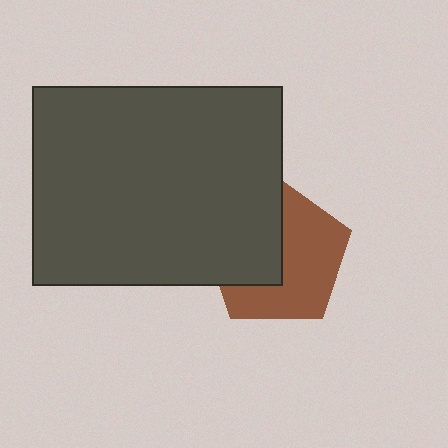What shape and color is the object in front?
The object in front is a dark gray rectangle.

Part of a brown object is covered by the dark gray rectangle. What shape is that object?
It is a pentagon.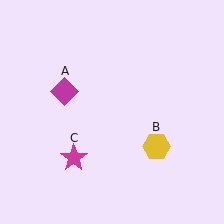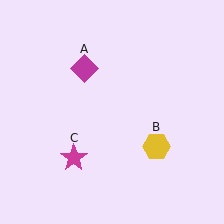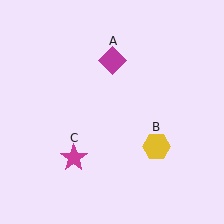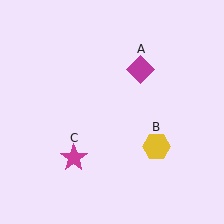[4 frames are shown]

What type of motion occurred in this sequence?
The magenta diamond (object A) rotated clockwise around the center of the scene.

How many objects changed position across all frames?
1 object changed position: magenta diamond (object A).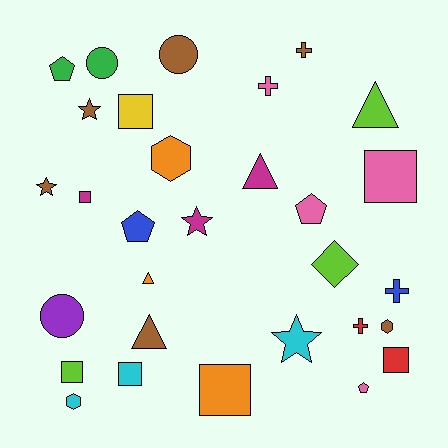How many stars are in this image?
There are 4 stars.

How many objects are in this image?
There are 30 objects.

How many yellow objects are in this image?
There is 1 yellow object.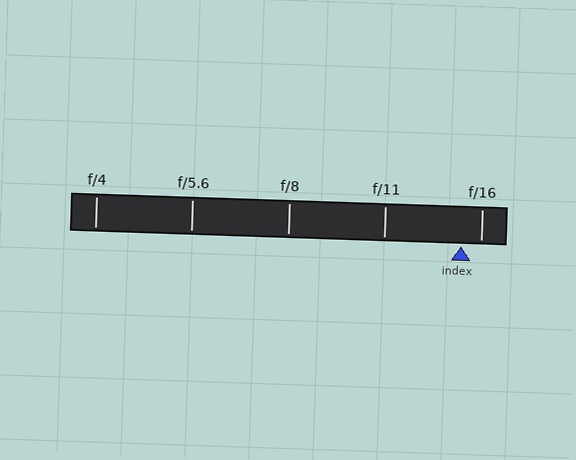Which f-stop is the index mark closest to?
The index mark is closest to f/16.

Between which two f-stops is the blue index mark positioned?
The index mark is between f/11 and f/16.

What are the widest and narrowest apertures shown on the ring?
The widest aperture shown is f/4 and the narrowest is f/16.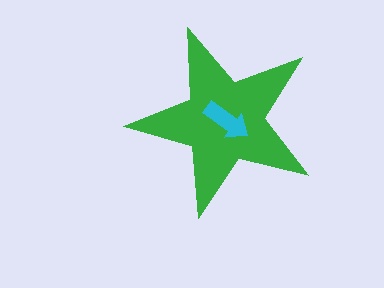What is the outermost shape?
The green star.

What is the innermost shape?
The cyan arrow.